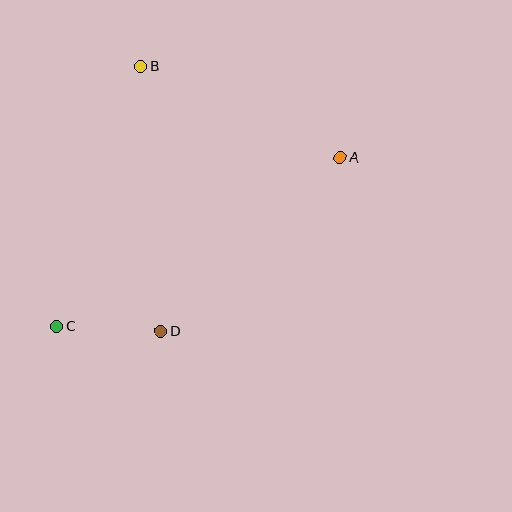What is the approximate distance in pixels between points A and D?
The distance between A and D is approximately 250 pixels.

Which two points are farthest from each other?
Points A and C are farthest from each other.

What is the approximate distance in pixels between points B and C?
The distance between B and C is approximately 273 pixels.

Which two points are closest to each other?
Points C and D are closest to each other.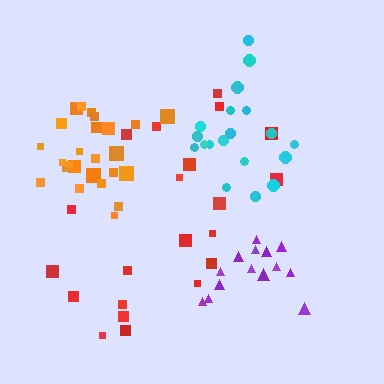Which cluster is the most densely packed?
Purple.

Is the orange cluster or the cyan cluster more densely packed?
Orange.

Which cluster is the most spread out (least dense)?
Red.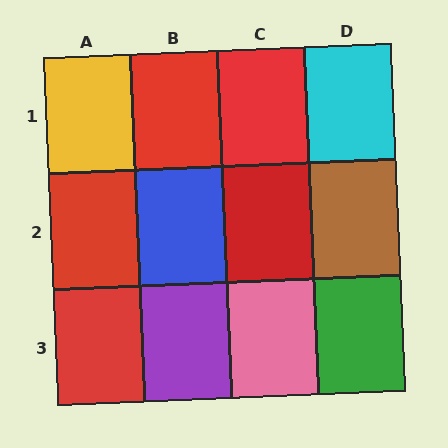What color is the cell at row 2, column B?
Blue.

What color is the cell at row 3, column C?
Pink.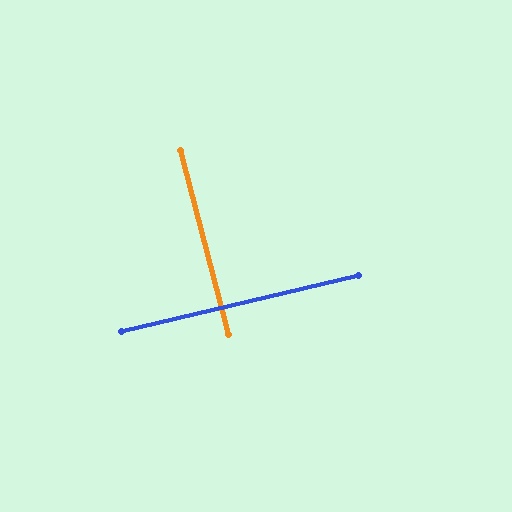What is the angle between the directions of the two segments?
Approximately 89 degrees.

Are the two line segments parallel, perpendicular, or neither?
Perpendicular — they meet at approximately 89°.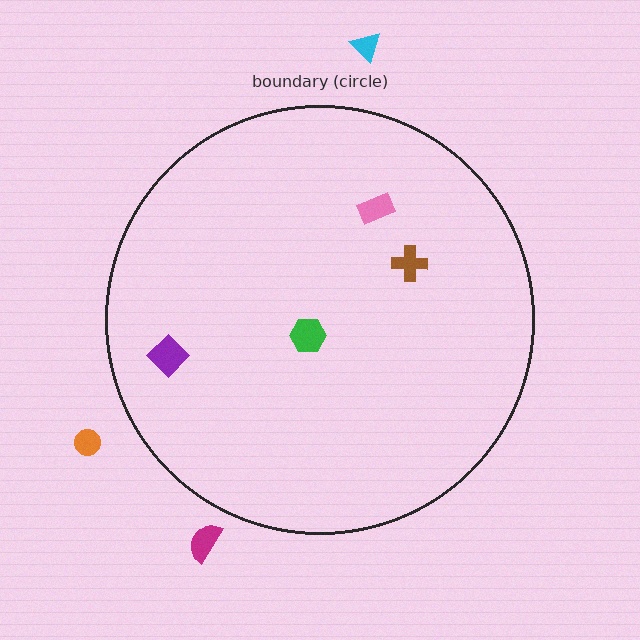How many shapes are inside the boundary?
4 inside, 3 outside.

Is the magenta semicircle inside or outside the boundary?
Outside.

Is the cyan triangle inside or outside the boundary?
Outside.